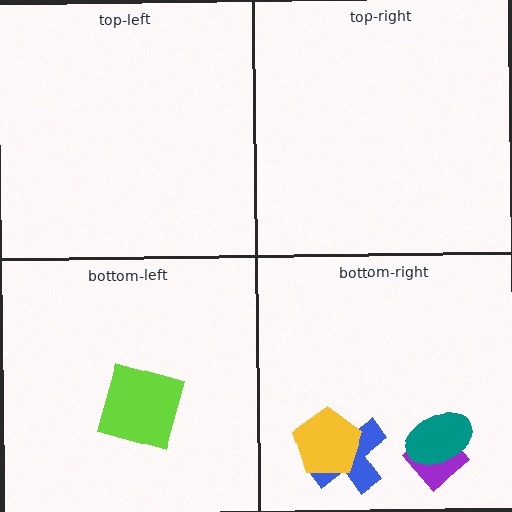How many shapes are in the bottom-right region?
4.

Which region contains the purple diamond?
The bottom-right region.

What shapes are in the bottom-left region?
The lime square.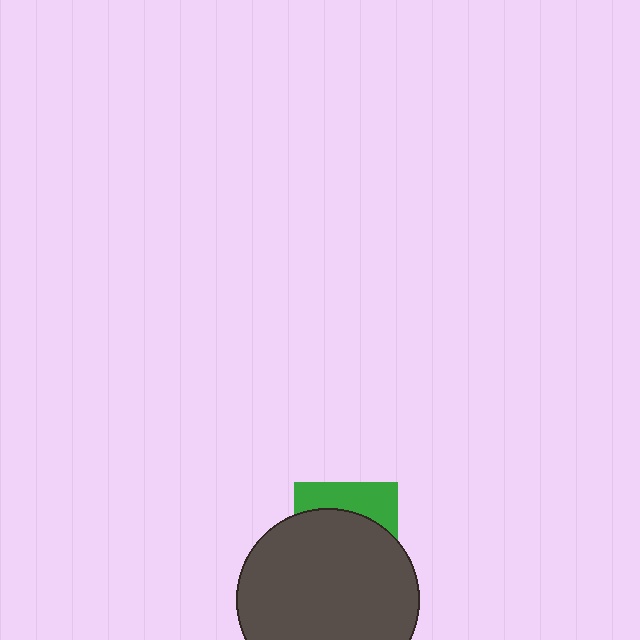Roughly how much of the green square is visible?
A small part of it is visible (roughly 32%).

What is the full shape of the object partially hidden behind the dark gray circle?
The partially hidden object is a green square.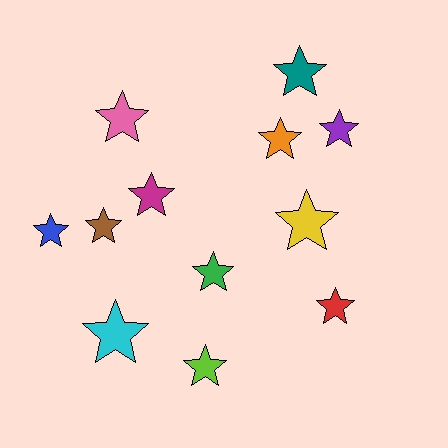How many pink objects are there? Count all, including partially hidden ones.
There is 1 pink object.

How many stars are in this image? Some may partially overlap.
There are 12 stars.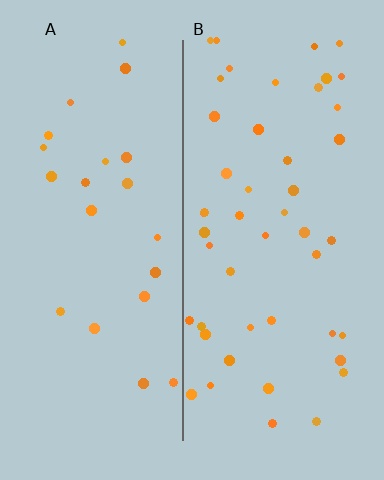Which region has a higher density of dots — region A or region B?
B (the right).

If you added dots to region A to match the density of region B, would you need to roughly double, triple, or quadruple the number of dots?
Approximately double.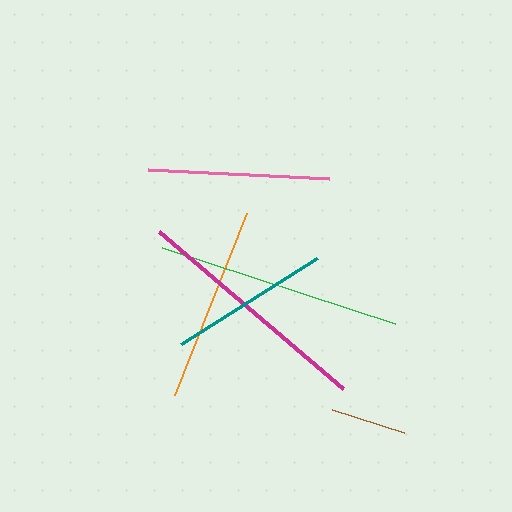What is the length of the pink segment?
The pink segment is approximately 182 pixels long.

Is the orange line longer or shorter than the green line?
The green line is longer than the orange line.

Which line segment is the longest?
The green line is the longest at approximately 245 pixels.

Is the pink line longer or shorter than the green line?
The green line is longer than the pink line.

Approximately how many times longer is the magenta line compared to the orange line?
The magenta line is approximately 1.2 times the length of the orange line.